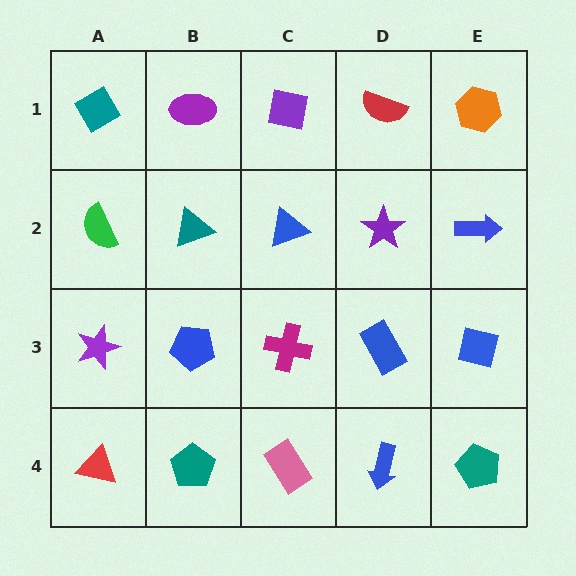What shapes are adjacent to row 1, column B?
A teal triangle (row 2, column B), a teal diamond (row 1, column A), a purple square (row 1, column C).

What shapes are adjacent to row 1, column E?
A blue arrow (row 2, column E), a red semicircle (row 1, column D).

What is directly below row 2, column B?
A blue pentagon.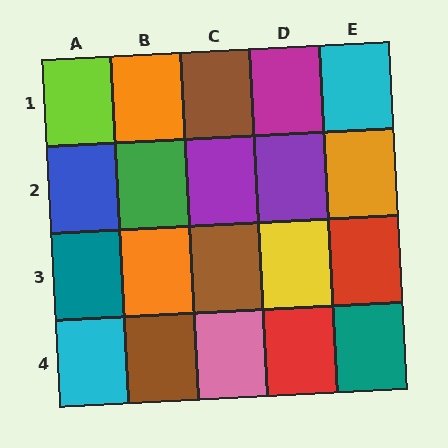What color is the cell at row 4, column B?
Brown.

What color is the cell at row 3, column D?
Yellow.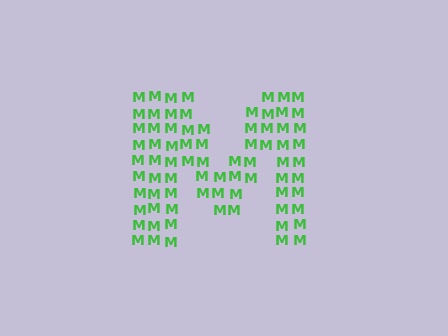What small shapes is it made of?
It is made of small letter M's.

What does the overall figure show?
The overall figure shows the letter M.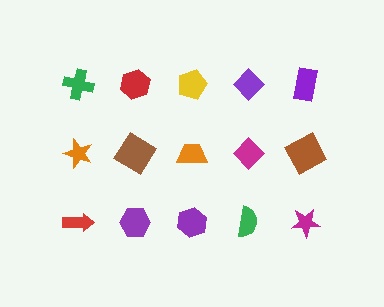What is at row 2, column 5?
A brown square.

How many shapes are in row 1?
5 shapes.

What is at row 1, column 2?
A red hexagon.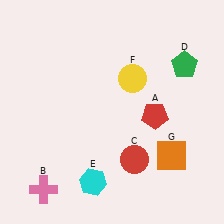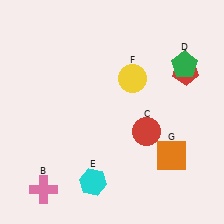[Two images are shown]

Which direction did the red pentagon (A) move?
The red pentagon (A) moved up.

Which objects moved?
The objects that moved are: the red pentagon (A), the red circle (C).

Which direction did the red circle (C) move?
The red circle (C) moved up.